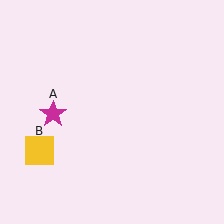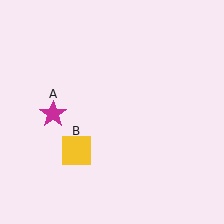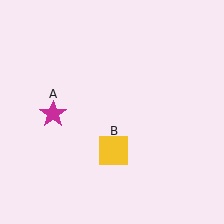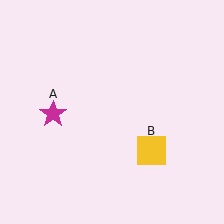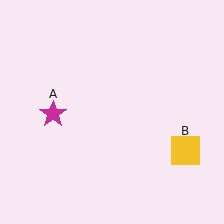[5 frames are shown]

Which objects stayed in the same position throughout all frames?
Magenta star (object A) remained stationary.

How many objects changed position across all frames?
1 object changed position: yellow square (object B).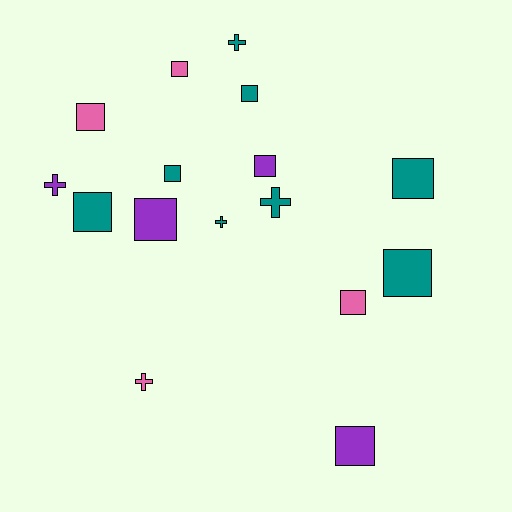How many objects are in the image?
There are 16 objects.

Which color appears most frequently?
Teal, with 8 objects.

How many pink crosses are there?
There is 1 pink cross.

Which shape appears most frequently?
Square, with 11 objects.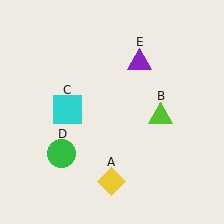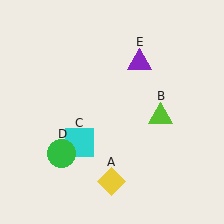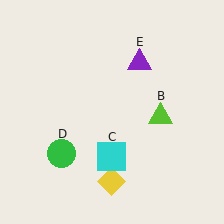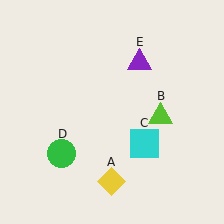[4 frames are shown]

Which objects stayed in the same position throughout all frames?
Yellow diamond (object A) and lime triangle (object B) and green circle (object D) and purple triangle (object E) remained stationary.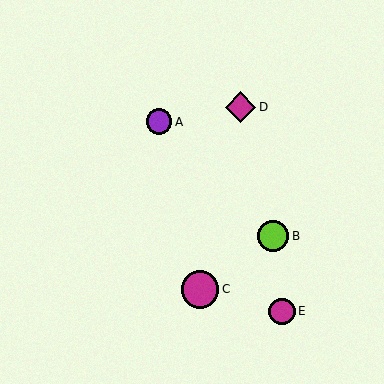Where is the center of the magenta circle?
The center of the magenta circle is at (200, 289).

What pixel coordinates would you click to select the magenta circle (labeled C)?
Click at (200, 289) to select the magenta circle C.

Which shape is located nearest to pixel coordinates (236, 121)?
The magenta diamond (labeled D) at (241, 107) is nearest to that location.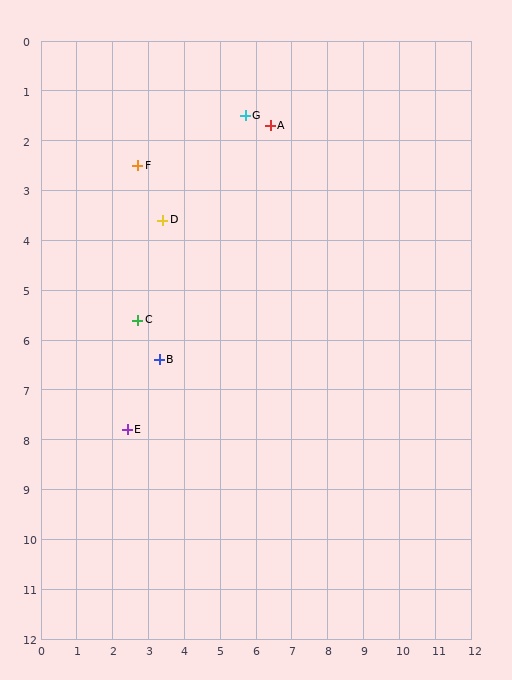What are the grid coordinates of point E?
Point E is at approximately (2.4, 7.8).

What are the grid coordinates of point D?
Point D is at approximately (3.4, 3.6).